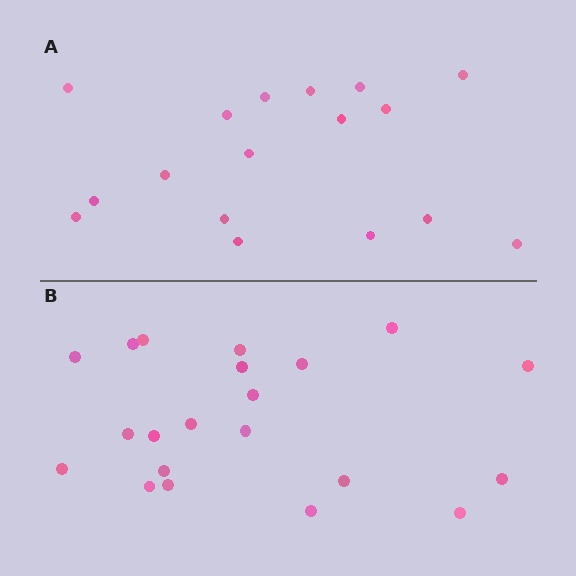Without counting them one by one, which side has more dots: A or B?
Region B (the bottom region) has more dots.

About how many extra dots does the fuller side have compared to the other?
Region B has about 4 more dots than region A.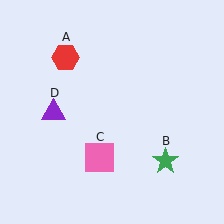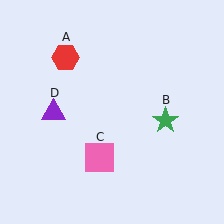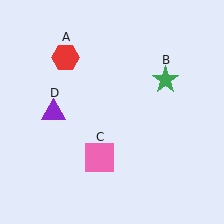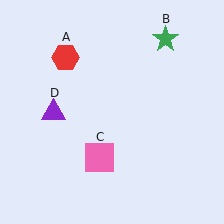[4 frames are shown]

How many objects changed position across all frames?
1 object changed position: green star (object B).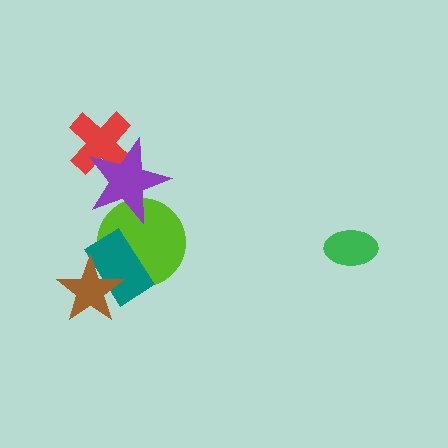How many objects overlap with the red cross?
1 object overlaps with the red cross.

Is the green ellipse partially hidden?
No, no other shape covers it.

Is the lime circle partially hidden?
Yes, it is partially covered by another shape.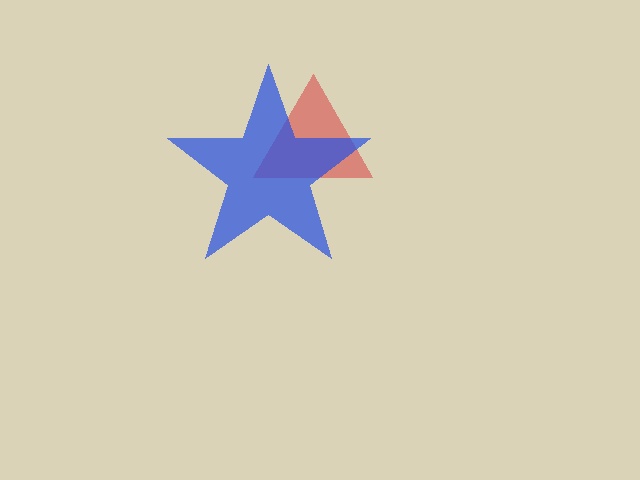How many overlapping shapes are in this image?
There are 2 overlapping shapes in the image.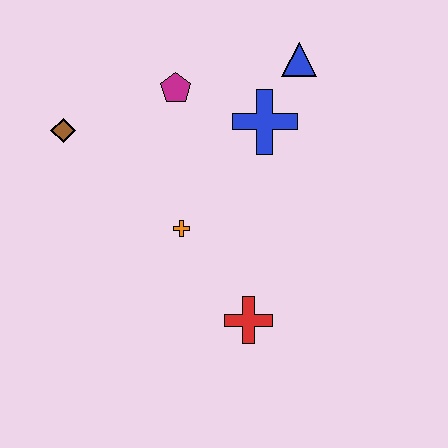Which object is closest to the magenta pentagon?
The blue cross is closest to the magenta pentagon.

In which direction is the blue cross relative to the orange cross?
The blue cross is above the orange cross.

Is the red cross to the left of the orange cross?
No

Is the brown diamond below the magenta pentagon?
Yes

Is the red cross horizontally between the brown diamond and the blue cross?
Yes